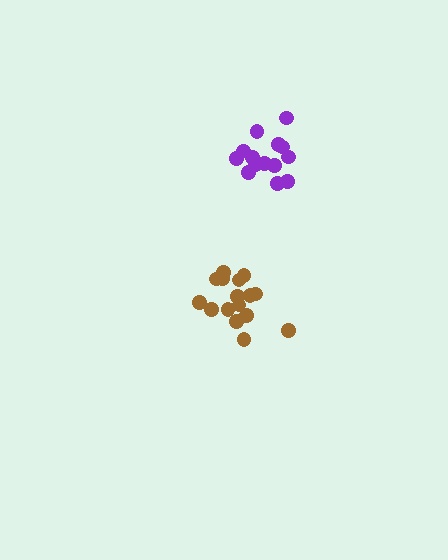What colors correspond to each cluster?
The clusters are colored: purple, brown.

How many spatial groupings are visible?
There are 2 spatial groupings.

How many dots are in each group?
Group 1: 14 dots, Group 2: 16 dots (30 total).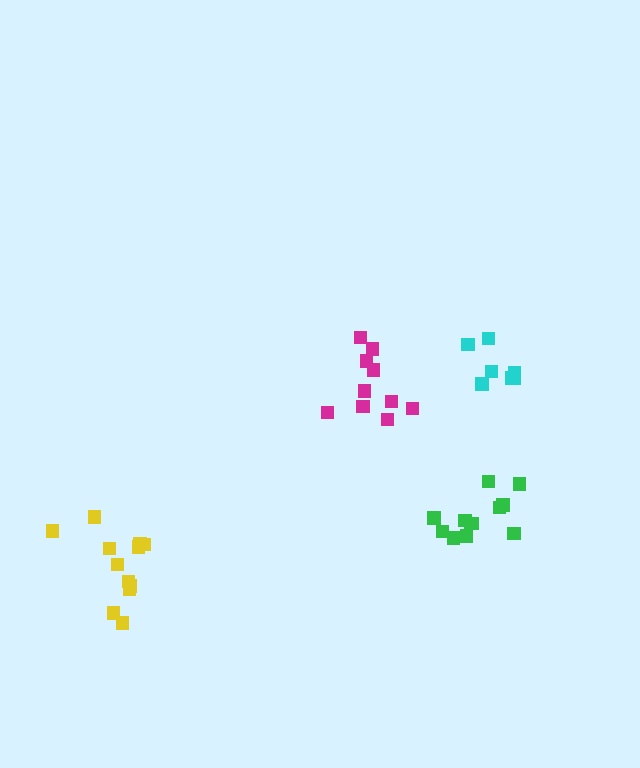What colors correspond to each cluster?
The clusters are colored: green, magenta, yellow, cyan.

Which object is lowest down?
The yellow cluster is bottommost.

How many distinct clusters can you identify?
There are 4 distinct clusters.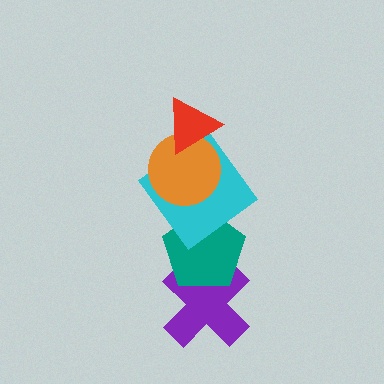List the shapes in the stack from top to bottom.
From top to bottom: the red triangle, the orange circle, the cyan diamond, the teal pentagon, the purple cross.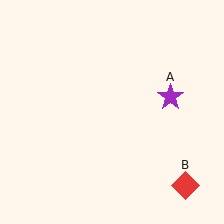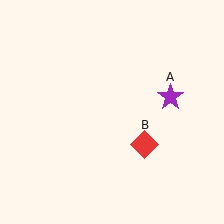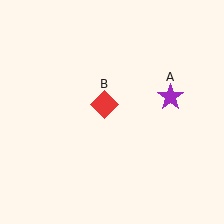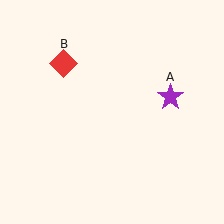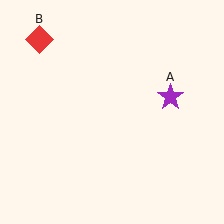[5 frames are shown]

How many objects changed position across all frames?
1 object changed position: red diamond (object B).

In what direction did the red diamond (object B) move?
The red diamond (object B) moved up and to the left.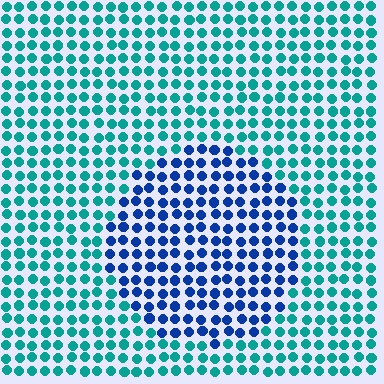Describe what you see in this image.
The image is filled with small teal elements in a uniform arrangement. A circle-shaped region is visible where the elements are tinted to a slightly different hue, forming a subtle color boundary.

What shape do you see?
I see a circle.